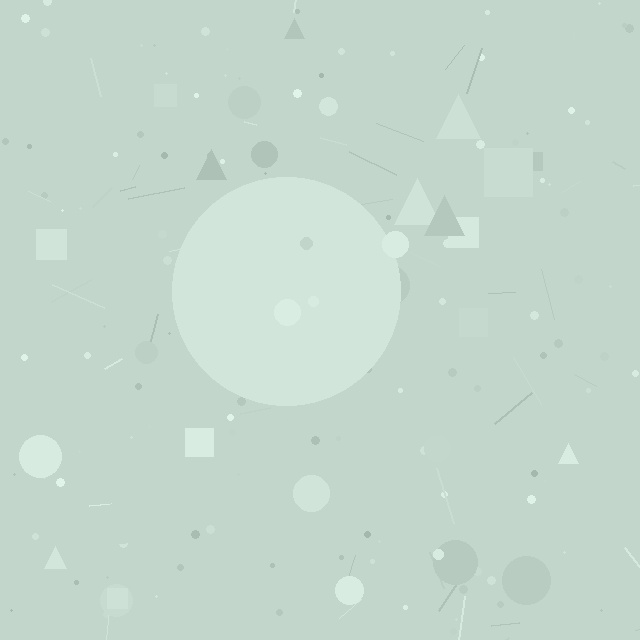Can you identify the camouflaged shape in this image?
The camouflaged shape is a circle.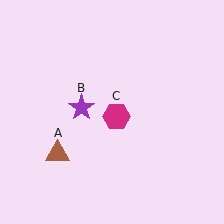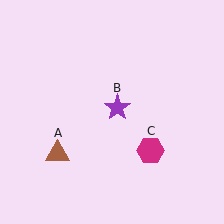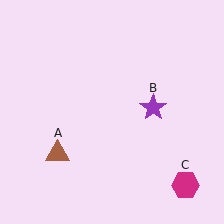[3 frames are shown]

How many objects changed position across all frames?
2 objects changed position: purple star (object B), magenta hexagon (object C).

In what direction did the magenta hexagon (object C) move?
The magenta hexagon (object C) moved down and to the right.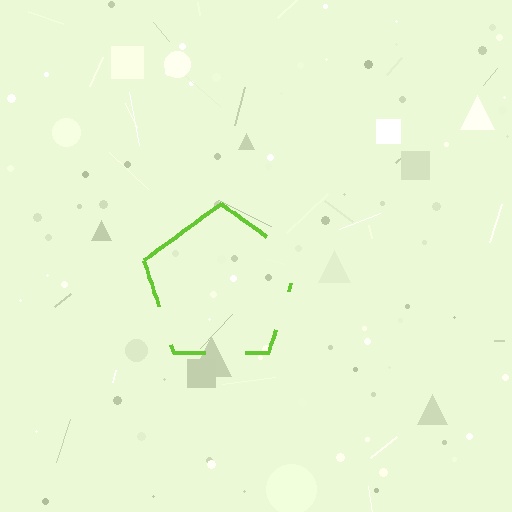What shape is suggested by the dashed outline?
The dashed outline suggests a pentagon.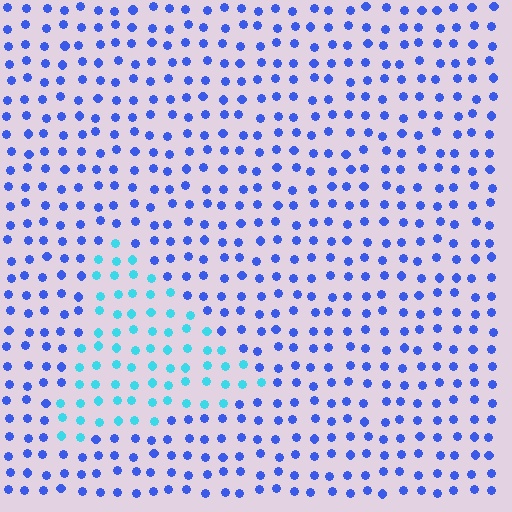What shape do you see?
I see a triangle.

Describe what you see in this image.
The image is filled with small blue elements in a uniform arrangement. A triangle-shaped region is visible where the elements are tinted to a slightly different hue, forming a subtle color boundary.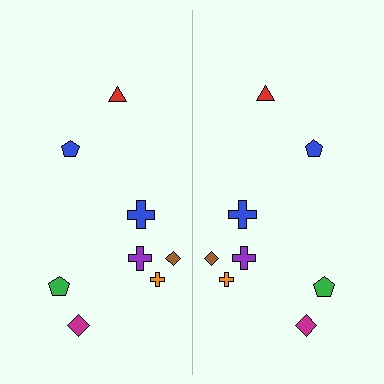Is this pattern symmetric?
Yes, this pattern has bilateral (reflection) symmetry.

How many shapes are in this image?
There are 16 shapes in this image.